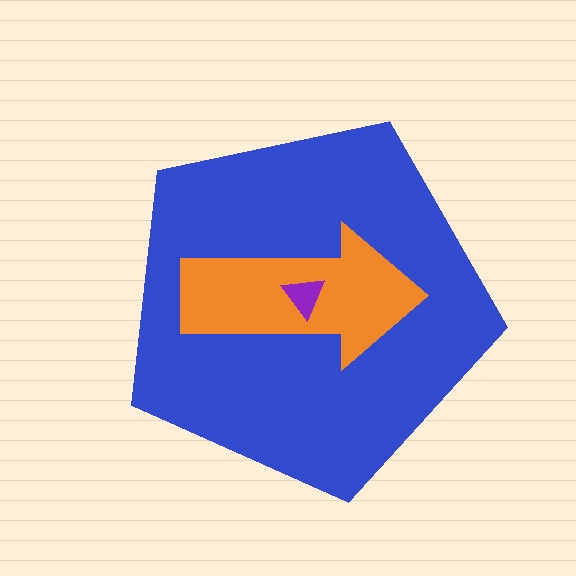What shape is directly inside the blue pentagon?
The orange arrow.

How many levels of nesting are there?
3.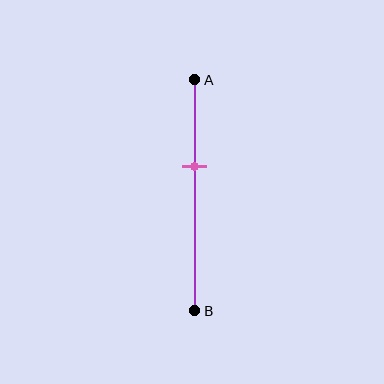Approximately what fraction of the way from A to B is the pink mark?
The pink mark is approximately 40% of the way from A to B.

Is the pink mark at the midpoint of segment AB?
No, the mark is at about 40% from A, not at the 50% midpoint.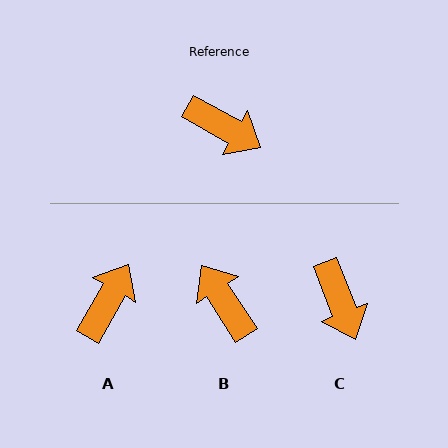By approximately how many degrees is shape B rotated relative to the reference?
Approximately 152 degrees counter-clockwise.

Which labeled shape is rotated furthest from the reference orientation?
B, about 152 degrees away.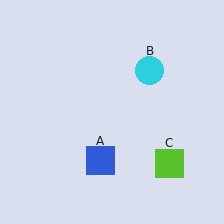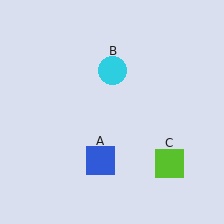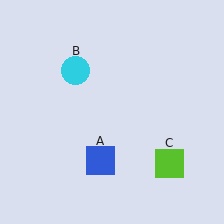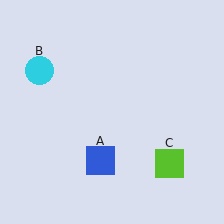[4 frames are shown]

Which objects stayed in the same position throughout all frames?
Blue square (object A) and lime square (object C) remained stationary.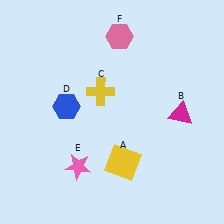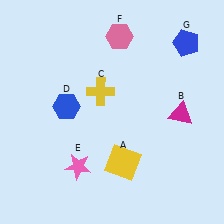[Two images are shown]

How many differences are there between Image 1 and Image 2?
There is 1 difference between the two images.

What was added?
A blue pentagon (G) was added in Image 2.